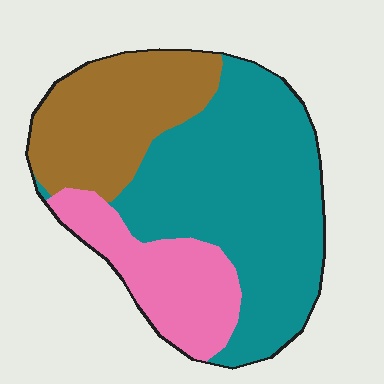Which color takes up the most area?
Teal, at roughly 50%.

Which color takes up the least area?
Pink, at roughly 20%.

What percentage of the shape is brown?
Brown takes up about one quarter (1/4) of the shape.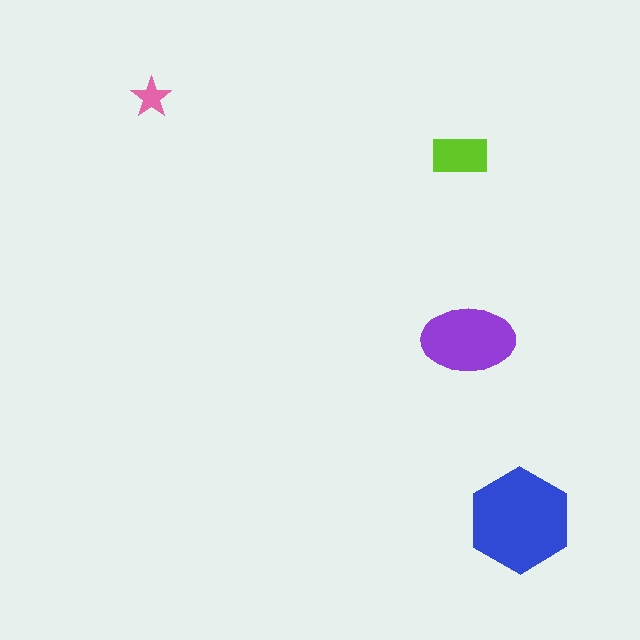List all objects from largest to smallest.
The blue hexagon, the purple ellipse, the lime rectangle, the pink star.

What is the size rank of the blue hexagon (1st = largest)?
1st.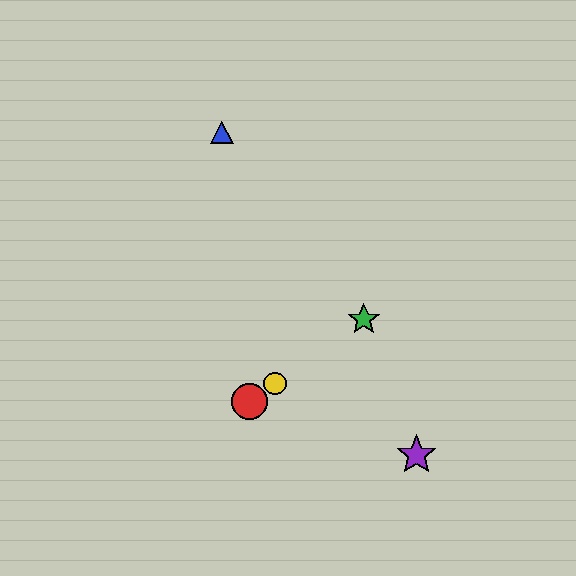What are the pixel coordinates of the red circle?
The red circle is at (250, 402).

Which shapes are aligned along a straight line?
The red circle, the green star, the yellow circle are aligned along a straight line.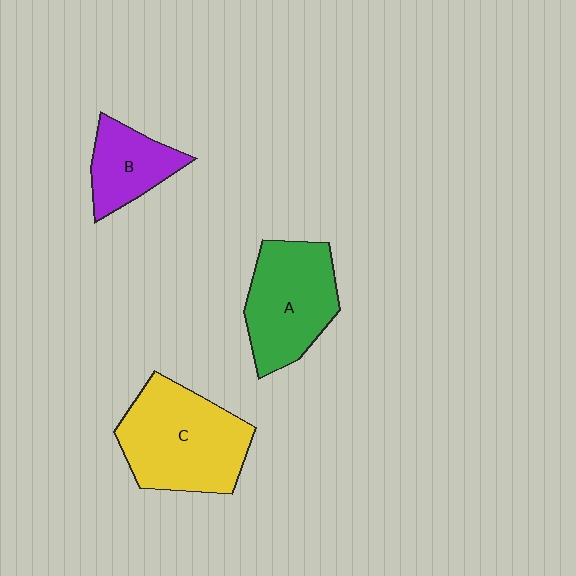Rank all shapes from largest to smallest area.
From largest to smallest: C (yellow), A (green), B (purple).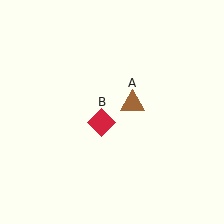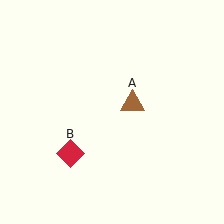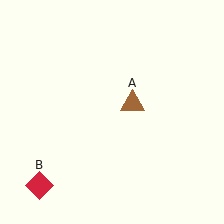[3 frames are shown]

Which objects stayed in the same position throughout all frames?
Brown triangle (object A) remained stationary.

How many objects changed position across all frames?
1 object changed position: red diamond (object B).